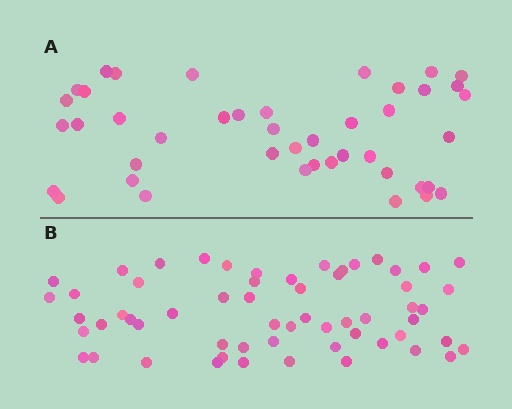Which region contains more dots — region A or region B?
Region B (the bottom region) has more dots.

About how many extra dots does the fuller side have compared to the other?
Region B has approximately 15 more dots than region A.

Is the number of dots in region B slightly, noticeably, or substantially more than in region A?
Region B has noticeably more, but not dramatically so. The ratio is roughly 1.4 to 1.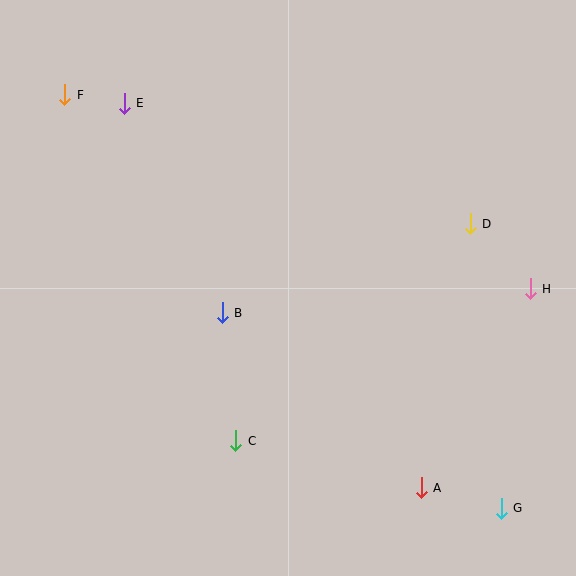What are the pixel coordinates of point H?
Point H is at (530, 289).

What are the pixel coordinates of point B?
Point B is at (222, 313).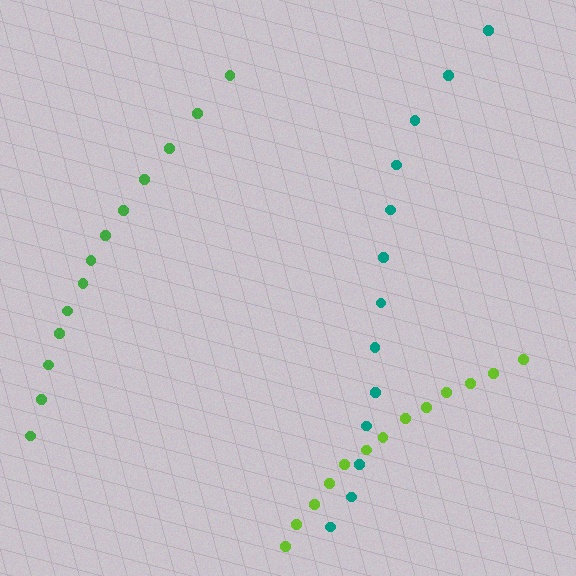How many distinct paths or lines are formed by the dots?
There are 3 distinct paths.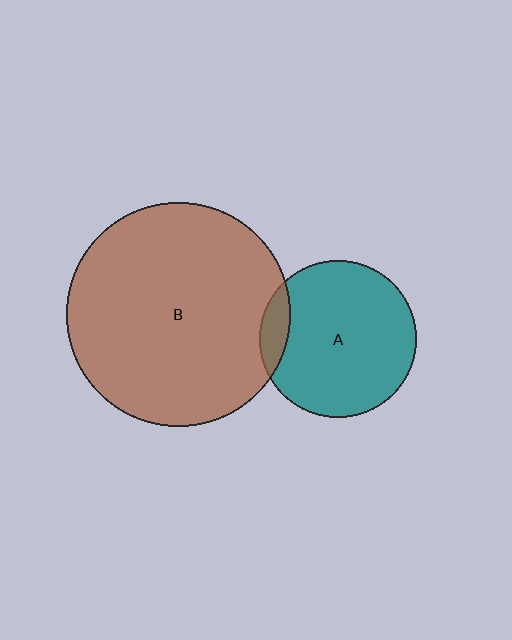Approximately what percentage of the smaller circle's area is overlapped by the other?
Approximately 10%.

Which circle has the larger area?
Circle B (brown).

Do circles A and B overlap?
Yes.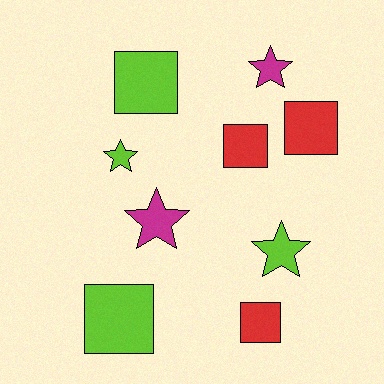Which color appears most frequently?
Lime, with 4 objects.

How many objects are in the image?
There are 9 objects.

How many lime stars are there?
There are 2 lime stars.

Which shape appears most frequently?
Square, with 5 objects.